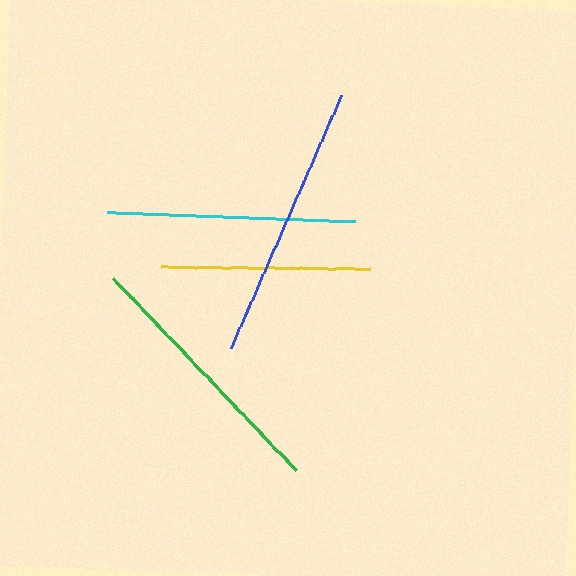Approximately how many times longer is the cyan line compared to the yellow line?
The cyan line is approximately 1.2 times the length of the yellow line.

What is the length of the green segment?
The green segment is approximately 265 pixels long.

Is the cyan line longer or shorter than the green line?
The green line is longer than the cyan line.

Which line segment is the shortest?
The yellow line is the shortest at approximately 208 pixels.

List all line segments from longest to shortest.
From longest to shortest: blue, green, cyan, yellow.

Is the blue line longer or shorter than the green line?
The blue line is longer than the green line.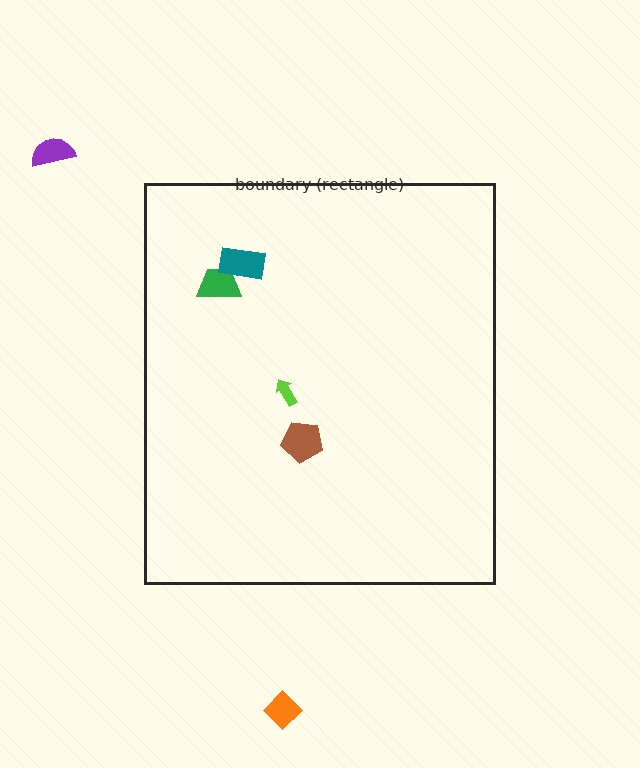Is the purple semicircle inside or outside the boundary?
Outside.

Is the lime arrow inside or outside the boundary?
Inside.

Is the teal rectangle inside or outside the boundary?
Inside.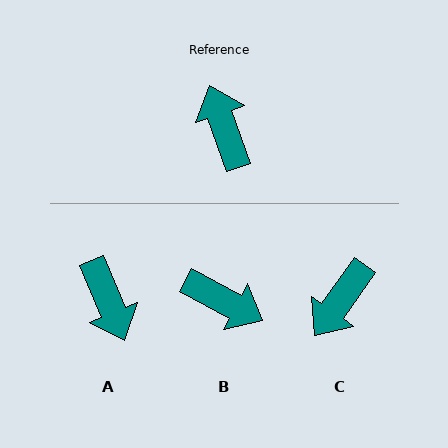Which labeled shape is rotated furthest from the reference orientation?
A, about 176 degrees away.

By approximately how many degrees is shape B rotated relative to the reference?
Approximately 137 degrees clockwise.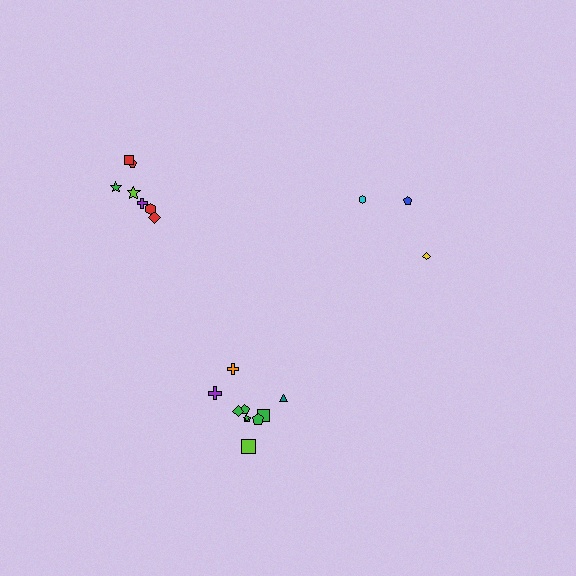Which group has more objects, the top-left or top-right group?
The top-left group.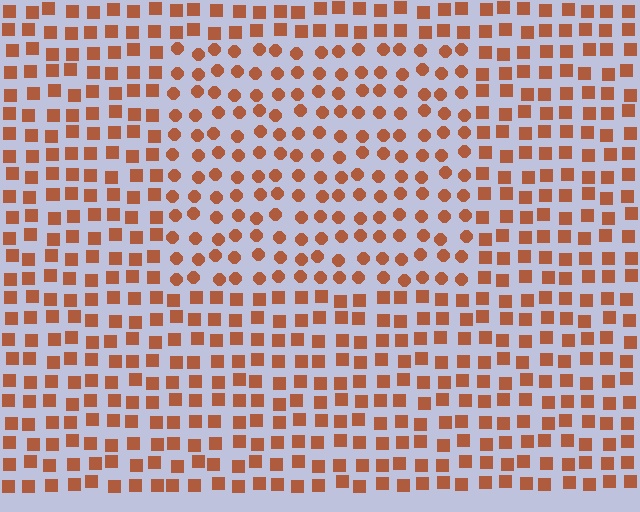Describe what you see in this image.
The image is filled with small brown elements arranged in a uniform grid. A rectangle-shaped region contains circles, while the surrounding area contains squares. The boundary is defined purely by the change in element shape.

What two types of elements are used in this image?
The image uses circles inside the rectangle region and squares outside it.